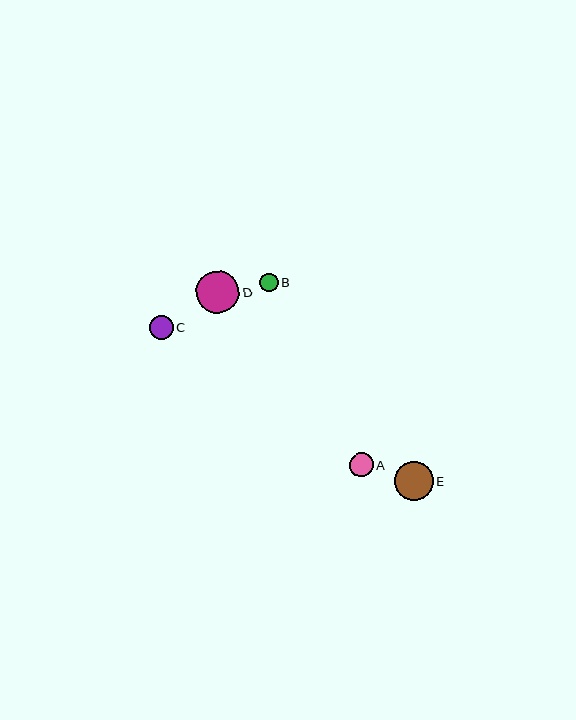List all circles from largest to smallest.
From largest to smallest: D, E, C, A, B.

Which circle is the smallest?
Circle B is the smallest with a size of approximately 19 pixels.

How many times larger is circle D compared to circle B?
Circle D is approximately 2.3 times the size of circle B.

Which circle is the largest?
Circle D is the largest with a size of approximately 43 pixels.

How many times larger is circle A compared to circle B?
Circle A is approximately 1.3 times the size of circle B.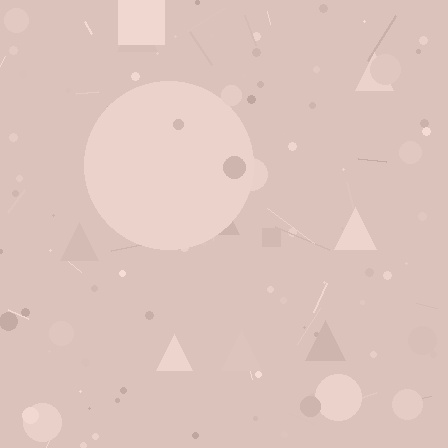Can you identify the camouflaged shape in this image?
The camouflaged shape is a circle.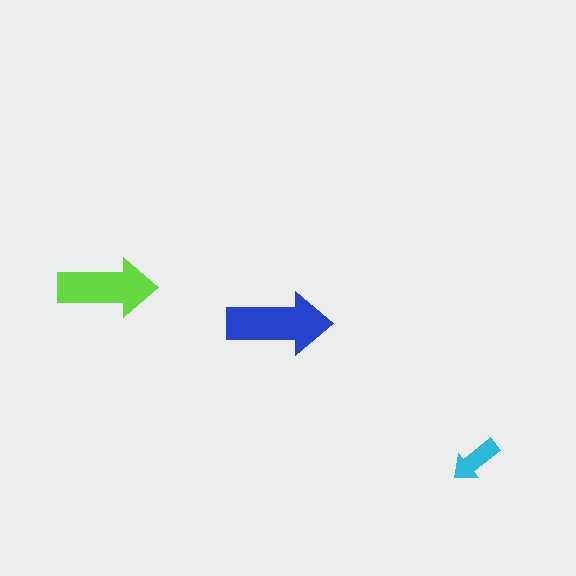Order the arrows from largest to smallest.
the blue one, the lime one, the cyan one.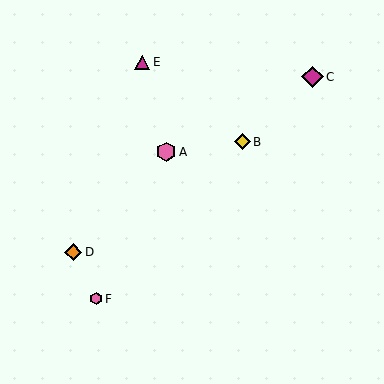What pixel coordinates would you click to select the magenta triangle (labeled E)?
Click at (142, 62) to select the magenta triangle E.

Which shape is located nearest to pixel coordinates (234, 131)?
The yellow diamond (labeled B) at (242, 142) is nearest to that location.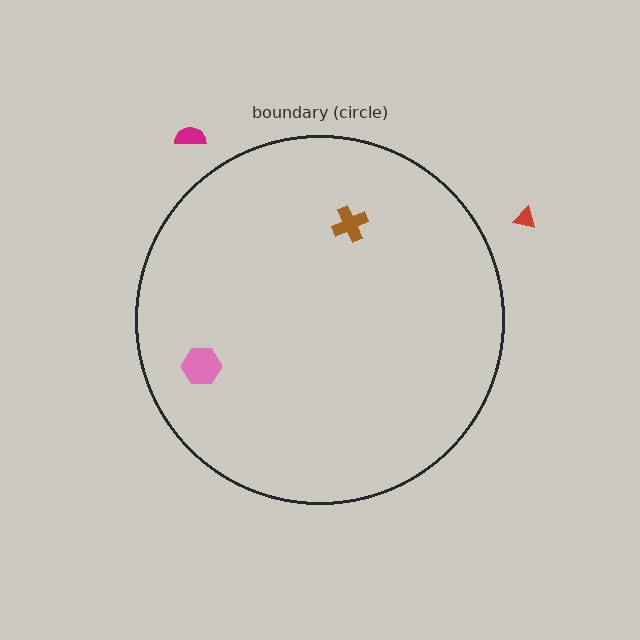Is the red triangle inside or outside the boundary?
Outside.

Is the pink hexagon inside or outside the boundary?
Inside.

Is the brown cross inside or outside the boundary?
Inside.